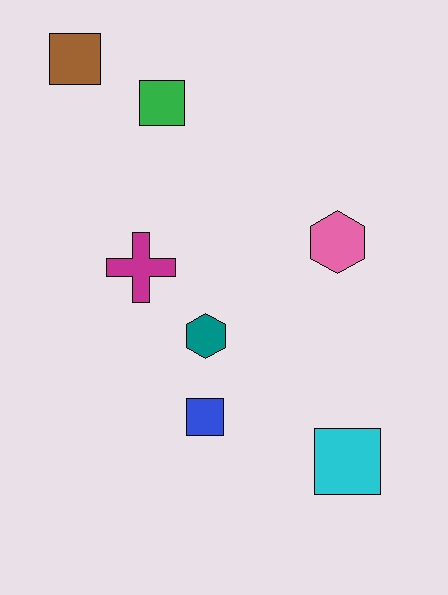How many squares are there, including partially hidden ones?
There are 4 squares.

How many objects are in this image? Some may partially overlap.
There are 7 objects.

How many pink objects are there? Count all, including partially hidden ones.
There is 1 pink object.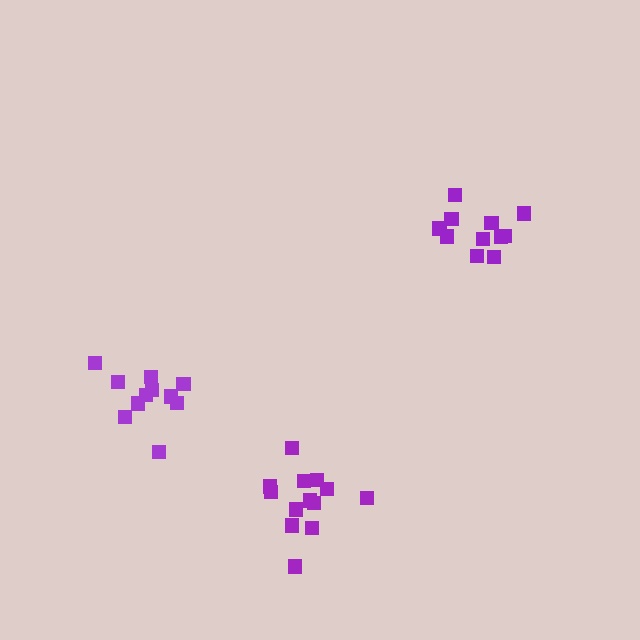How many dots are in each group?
Group 1: 13 dots, Group 2: 11 dots, Group 3: 11 dots (35 total).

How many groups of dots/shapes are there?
There are 3 groups.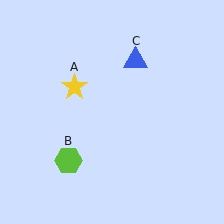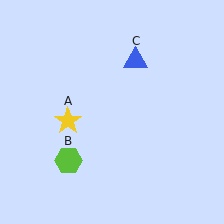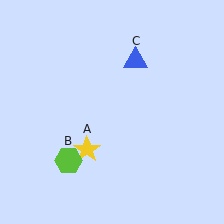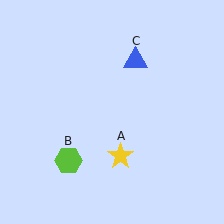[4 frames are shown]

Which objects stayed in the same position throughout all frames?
Lime hexagon (object B) and blue triangle (object C) remained stationary.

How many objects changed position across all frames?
1 object changed position: yellow star (object A).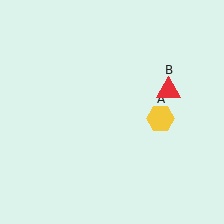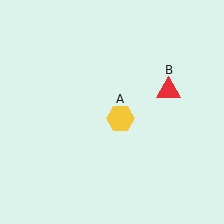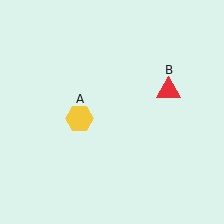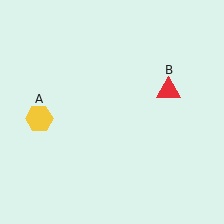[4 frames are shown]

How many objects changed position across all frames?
1 object changed position: yellow hexagon (object A).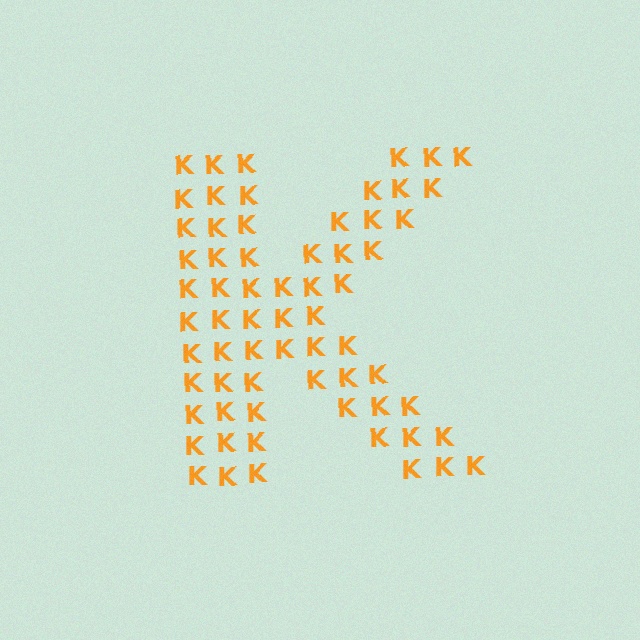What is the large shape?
The large shape is the letter K.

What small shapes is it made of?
It is made of small letter K's.